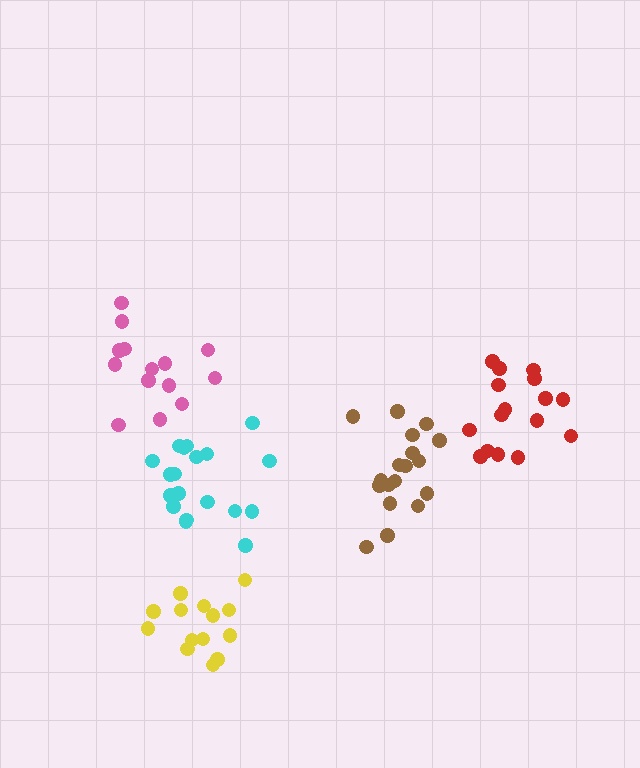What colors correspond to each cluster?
The clusters are colored: cyan, yellow, pink, red, brown.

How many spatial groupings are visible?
There are 5 spatial groupings.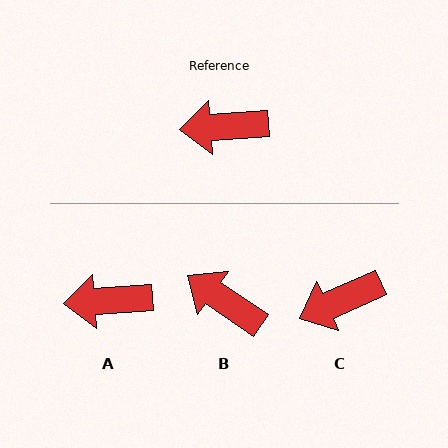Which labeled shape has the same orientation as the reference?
A.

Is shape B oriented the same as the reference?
No, it is off by about 39 degrees.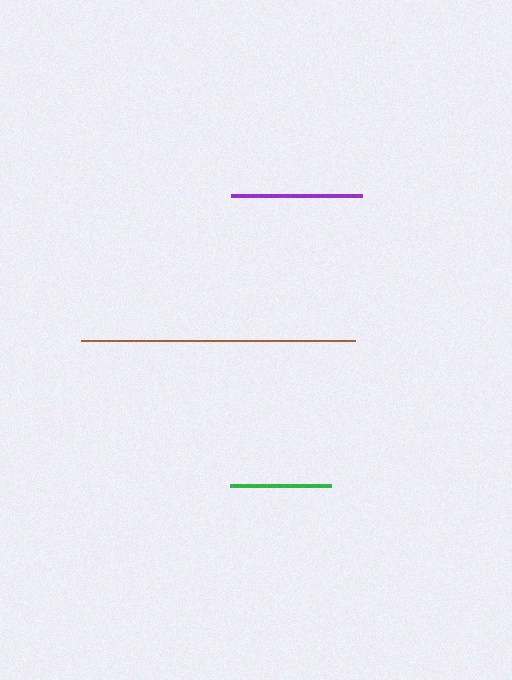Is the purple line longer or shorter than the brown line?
The brown line is longer than the purple line.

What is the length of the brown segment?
The brown segment is approximately 275 pixels long.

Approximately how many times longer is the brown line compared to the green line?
The brown line is approximately 2.7 times the length of the green line.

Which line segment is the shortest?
The green line is the shortest at approximately 101 pixels.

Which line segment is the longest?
The brown line is the longest at approximately 275 pixels.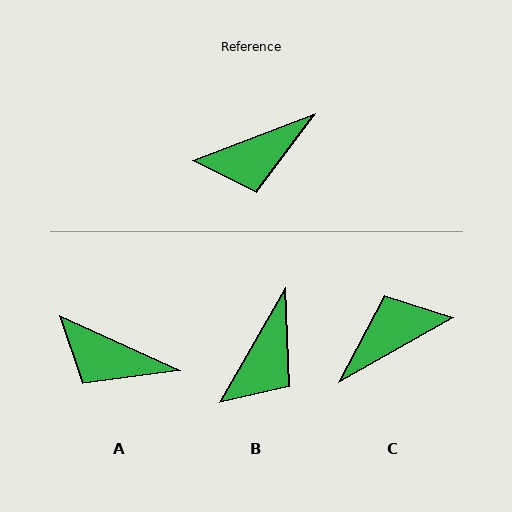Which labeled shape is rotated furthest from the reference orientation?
C, about 171 degrees away.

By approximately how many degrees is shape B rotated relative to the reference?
Approximately 39 degrees counter-clockwise.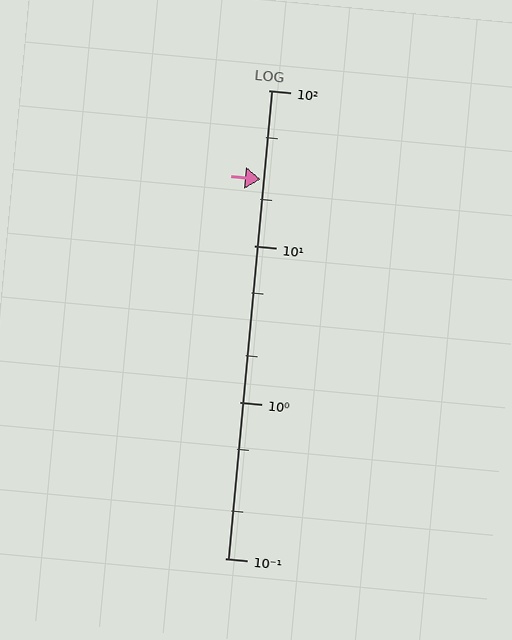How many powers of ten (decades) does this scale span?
The scale spans 3 decades, from 0.1 to 100.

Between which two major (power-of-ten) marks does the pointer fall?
The pointer is between 10 and 100.